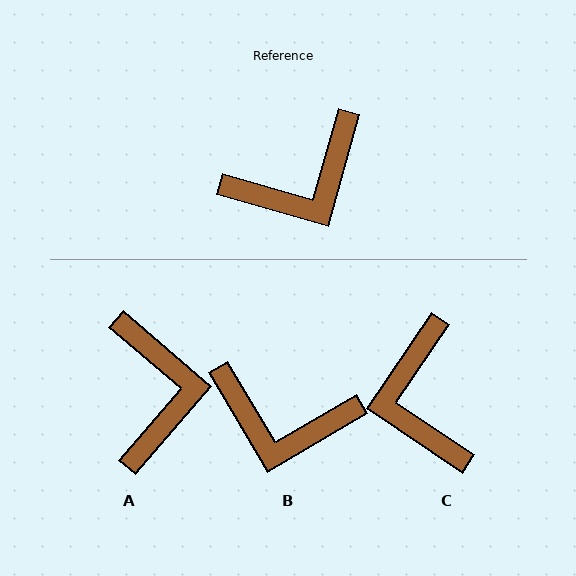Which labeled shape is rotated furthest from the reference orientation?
C, about 108 degrees away.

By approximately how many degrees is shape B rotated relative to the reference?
Approximately 44 degrees clockwise.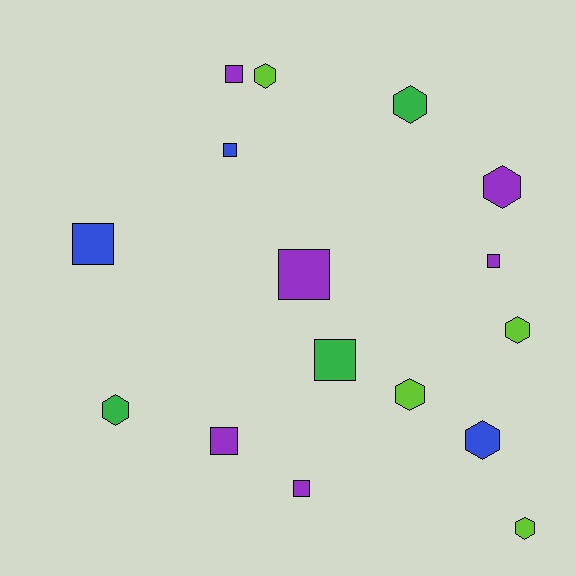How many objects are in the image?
There are 16 objects.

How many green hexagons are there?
There are 2 green hexagons.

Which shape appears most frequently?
Hexagon, with 8 objects.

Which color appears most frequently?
Purple, with 6 objects.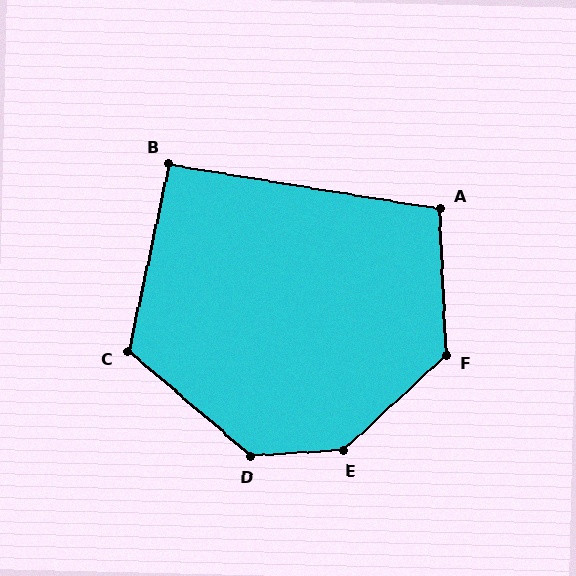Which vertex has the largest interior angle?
E, at approximately 140 degrees.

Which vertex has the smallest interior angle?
B, at approximately 93 degrees.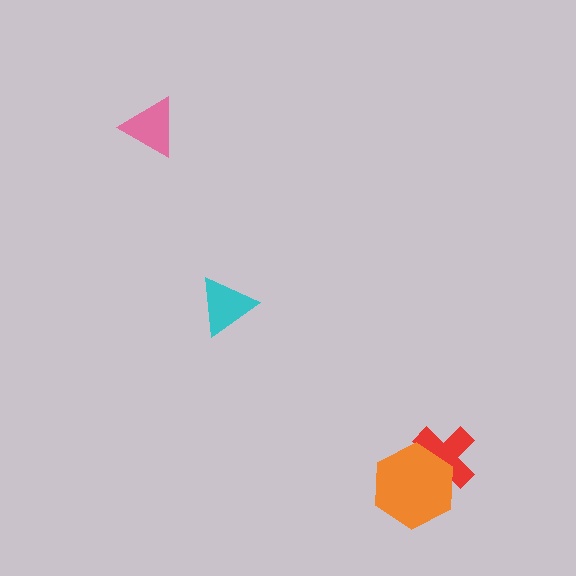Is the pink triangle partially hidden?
No, no other shape covers it.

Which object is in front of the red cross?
The orange hexagon is in front of the red cross.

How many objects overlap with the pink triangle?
0 objects overlap with the pink triangle.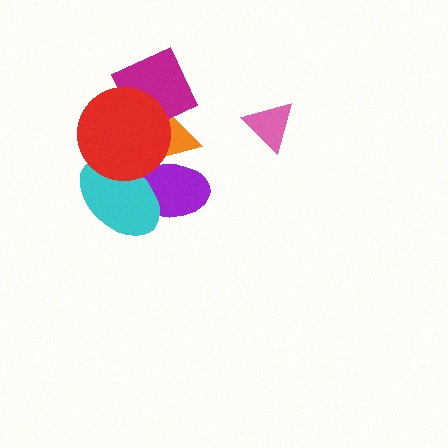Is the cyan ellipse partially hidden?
Yes, it is partially covered by another shape.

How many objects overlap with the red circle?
4 objects overlap with the red circle.